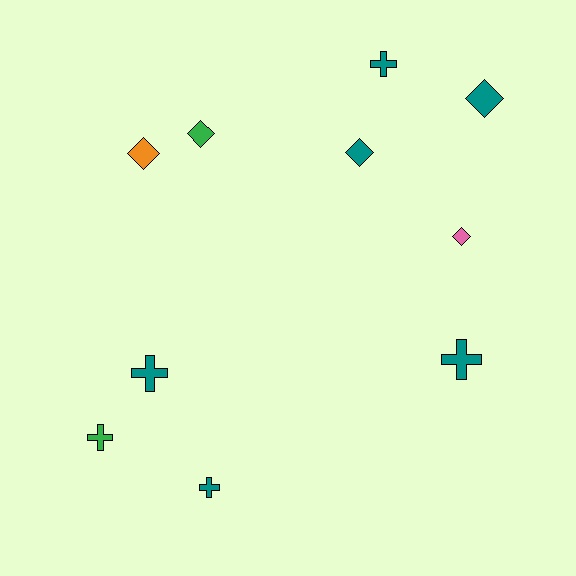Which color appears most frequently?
Teal, with 6 objects.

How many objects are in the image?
There are 10 objects.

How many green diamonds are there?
There is 1 green diamond.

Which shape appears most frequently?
Cross, with 5 objects.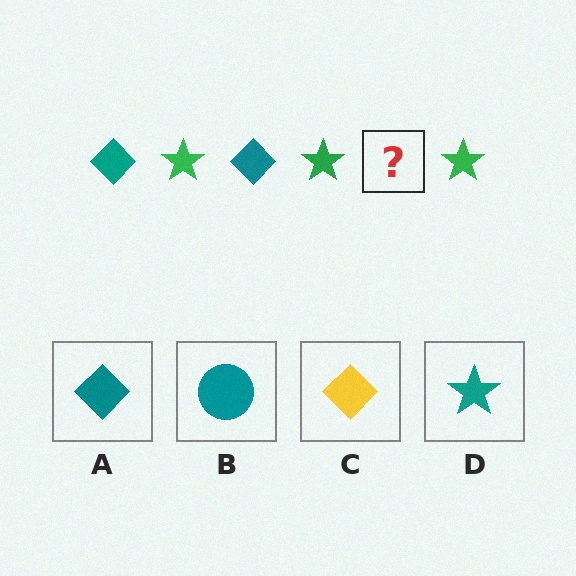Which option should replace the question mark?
Option A.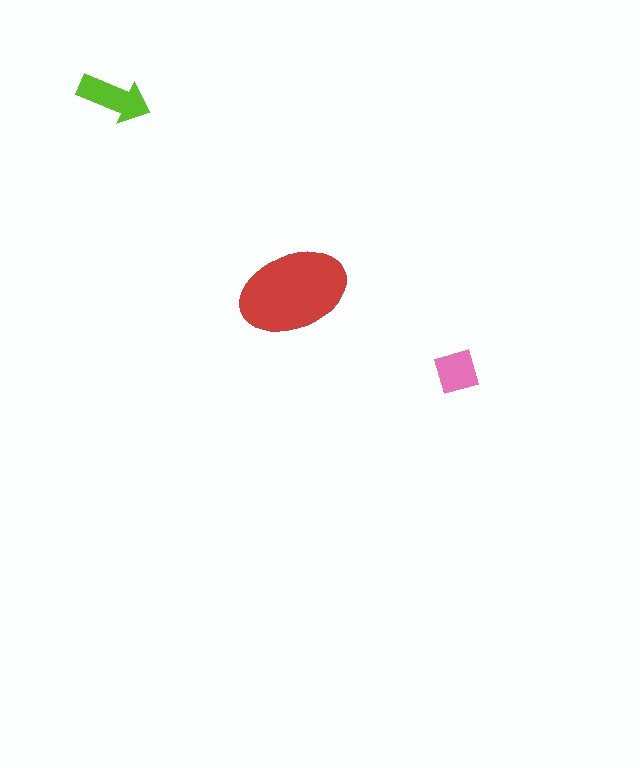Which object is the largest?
The red ellipse.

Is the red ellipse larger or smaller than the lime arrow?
Larger.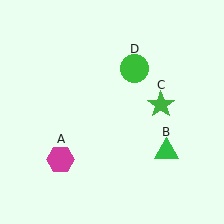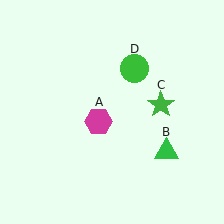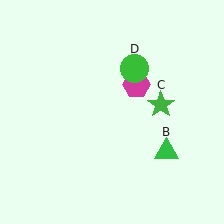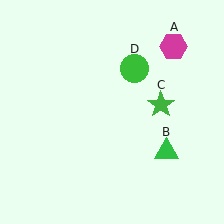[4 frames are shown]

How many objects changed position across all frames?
1 object changed position: magenta hexagon (object A).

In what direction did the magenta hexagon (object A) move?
The magenta hexagon (object A) moved up and to the right.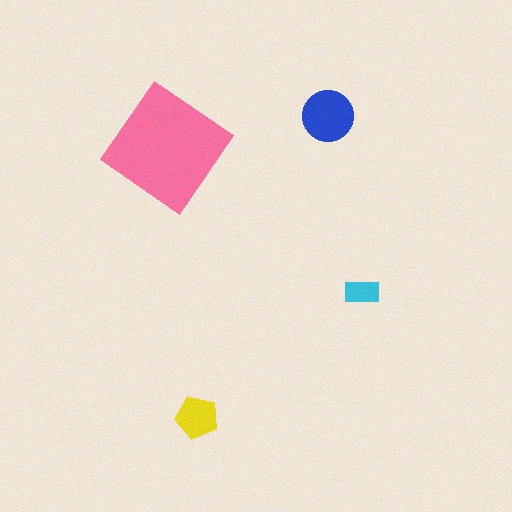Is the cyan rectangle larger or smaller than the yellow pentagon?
Smaller.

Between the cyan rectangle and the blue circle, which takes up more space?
The blue circle.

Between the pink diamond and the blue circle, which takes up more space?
The pink diamond.